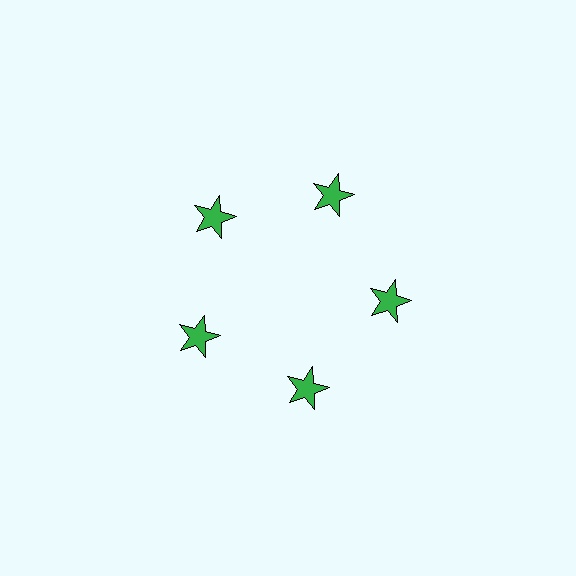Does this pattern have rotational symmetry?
Yes, this pattern has 5-fold rotational symmetry. It looks the same after rotating 72 degrees around the center.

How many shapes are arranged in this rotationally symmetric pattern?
There are 5 shapes, arranged in 5 groups of 1.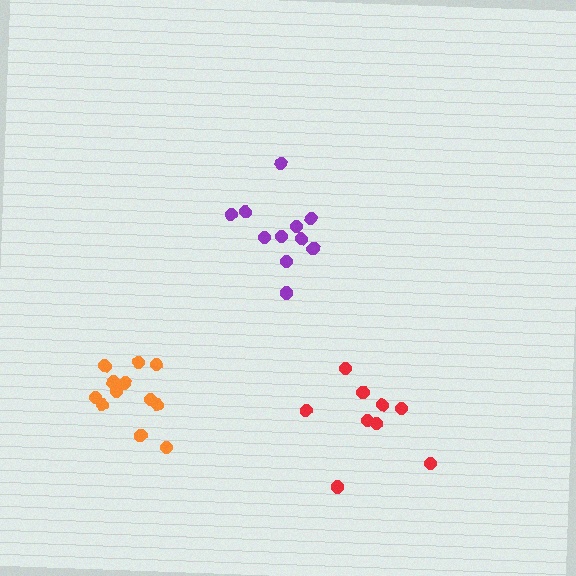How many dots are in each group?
Group 1: 11 dots, Group 2: 9 dots, Group 3: 12 dots (32 total).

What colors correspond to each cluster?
The clusters are colored: purple, red, orange.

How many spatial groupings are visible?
There are 3 spatial groupings.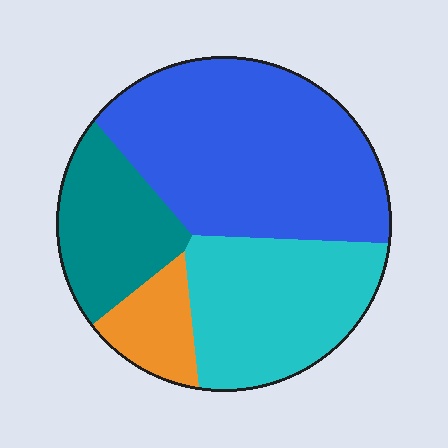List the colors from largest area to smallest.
From largest to smallest: blue, cyan, teal, orange.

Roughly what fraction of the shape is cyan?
Cyan takes up about one quarter (1/4) of the shape.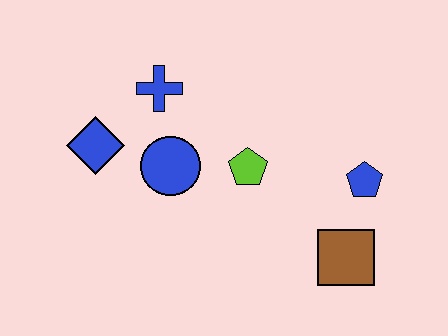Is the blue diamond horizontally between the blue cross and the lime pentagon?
No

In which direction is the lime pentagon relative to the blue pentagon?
The lime pentagon is to the left of the blue pentagon.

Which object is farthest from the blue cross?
The brown square is farthest from the blue cross.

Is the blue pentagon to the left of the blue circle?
No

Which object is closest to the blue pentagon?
The brown square is closest to the blue pentagon.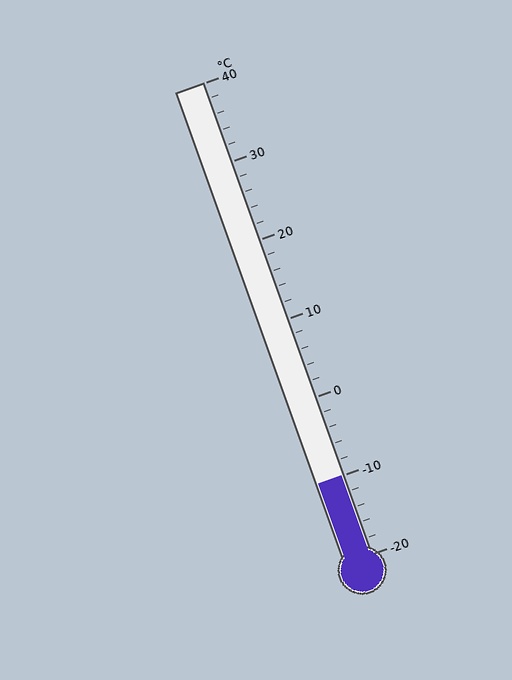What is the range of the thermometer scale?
The thermometer scale ranges from -20°C to 40°C.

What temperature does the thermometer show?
The thermometer shows approximately -10°C.